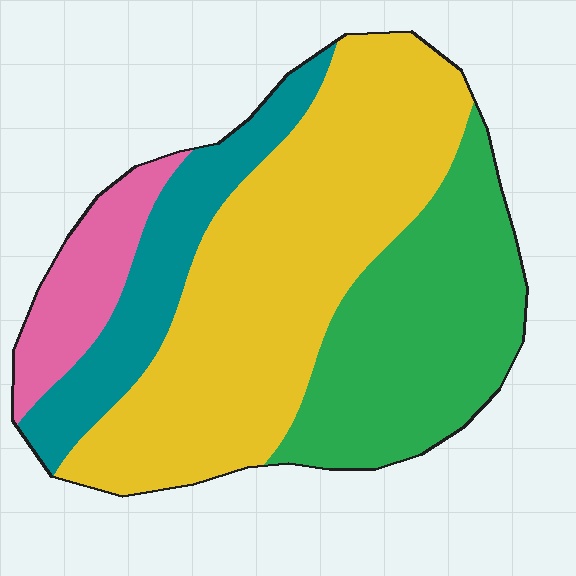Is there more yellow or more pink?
Yellow.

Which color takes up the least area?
Pink, at roughly 10%.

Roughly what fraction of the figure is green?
Green takes up about one quarter (1/4) of the figure.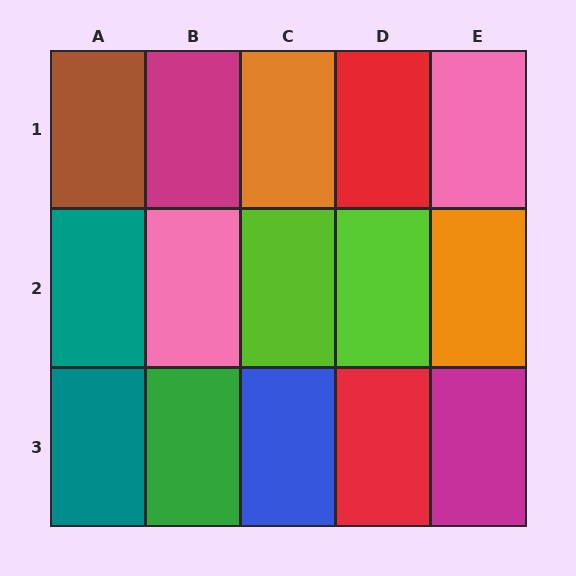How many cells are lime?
2 cells are lime.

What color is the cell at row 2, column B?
Pink.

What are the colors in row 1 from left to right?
Brown, magenta, orange, red, pink.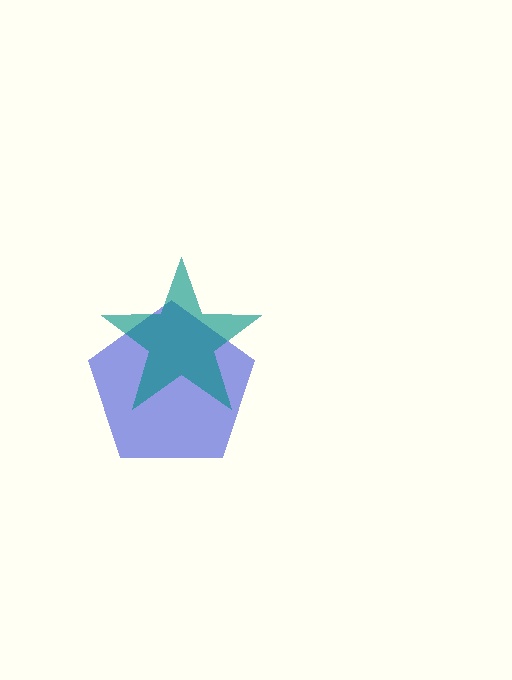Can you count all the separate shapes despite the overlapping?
Yes, there are 2 separate shapes.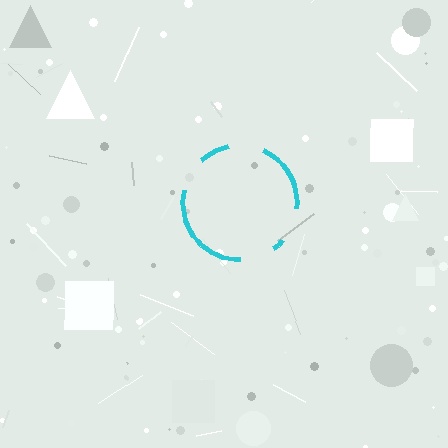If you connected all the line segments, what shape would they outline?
They would outline a circle.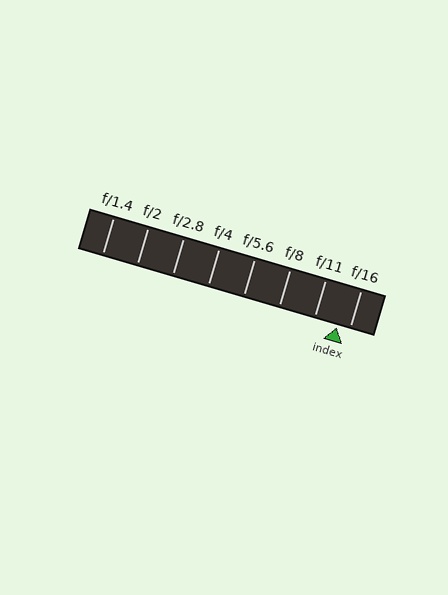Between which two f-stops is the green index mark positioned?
The index mark is between f/11 and f/16.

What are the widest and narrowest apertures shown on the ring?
The widest aperture shown is f/1.4 and the narrowest is f/16.